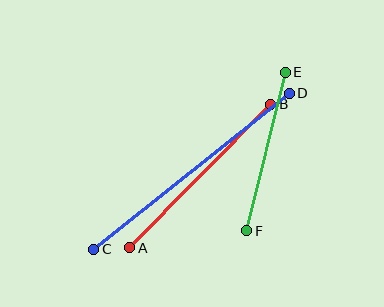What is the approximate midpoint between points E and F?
The midpoint is at approximately (266, 151) pixels.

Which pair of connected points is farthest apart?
Points C and D are farthest apart.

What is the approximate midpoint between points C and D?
The midpoint is at approximately (191, 171) pixels.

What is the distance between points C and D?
The distance is approximately 250 pixels.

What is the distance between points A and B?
The distance is approximately 201 pixels.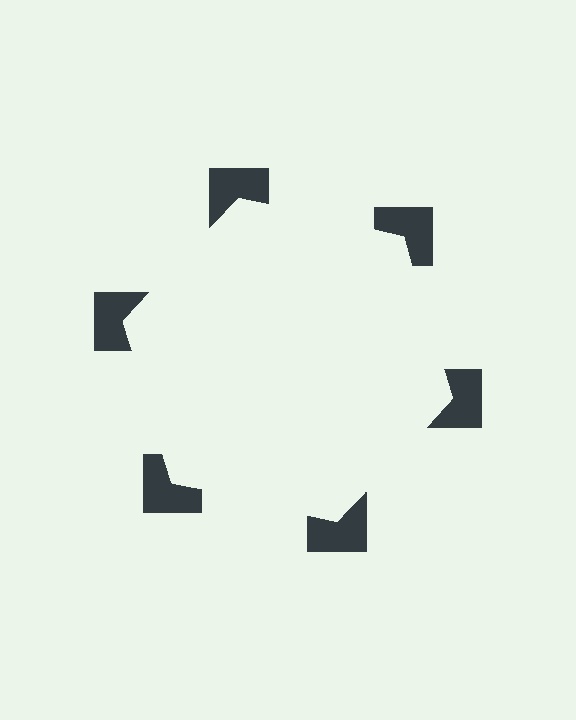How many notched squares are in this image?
There are 6 — one at each vertex of the illusory hexagon.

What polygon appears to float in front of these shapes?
An illusory hexagon — its edges are inferred from the aligned wedge cuts in the notched squares, not physically drawn.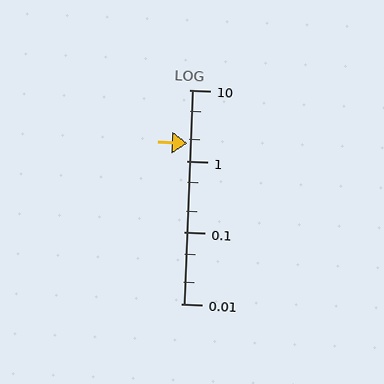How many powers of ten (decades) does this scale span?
The scale spans 3 decades, from 0.01 to 10.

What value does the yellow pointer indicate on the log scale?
The pointer indicates approximately 1.8.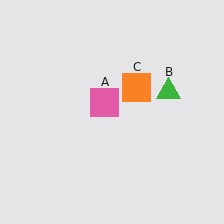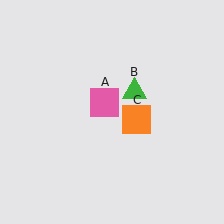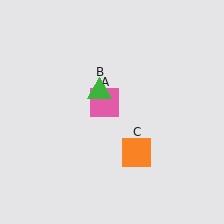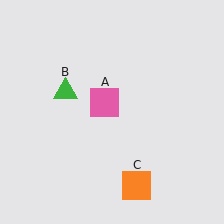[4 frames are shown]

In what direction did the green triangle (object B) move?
The green triangle (object B) moved left.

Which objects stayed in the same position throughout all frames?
Pink square (object A) remained stationary.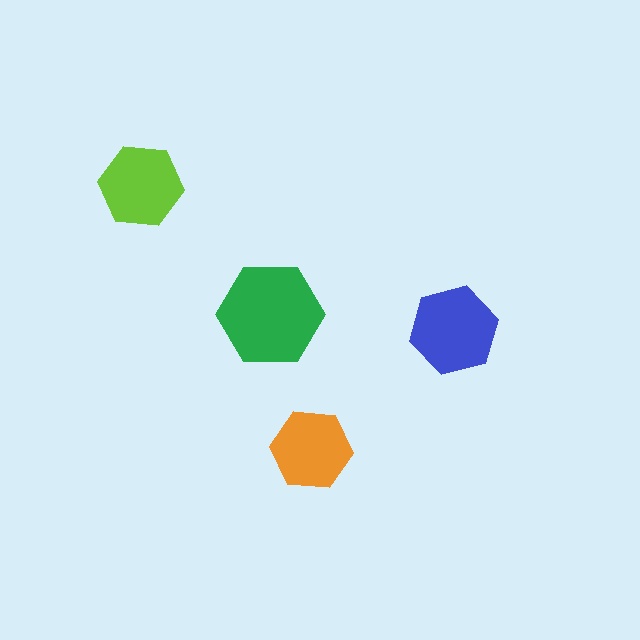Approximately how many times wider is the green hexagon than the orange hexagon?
About 1.5 times wider.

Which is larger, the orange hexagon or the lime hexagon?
The lime one.